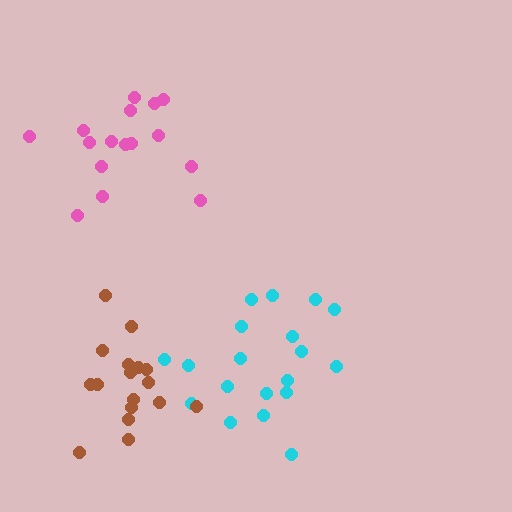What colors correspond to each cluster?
The clusters are colored: cyan, pink, brown.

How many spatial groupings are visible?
There are 3 spatial groupings.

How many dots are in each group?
Group 1: 19 dots, Group 2: 16 dots, Group 3: 17 dots (52 total).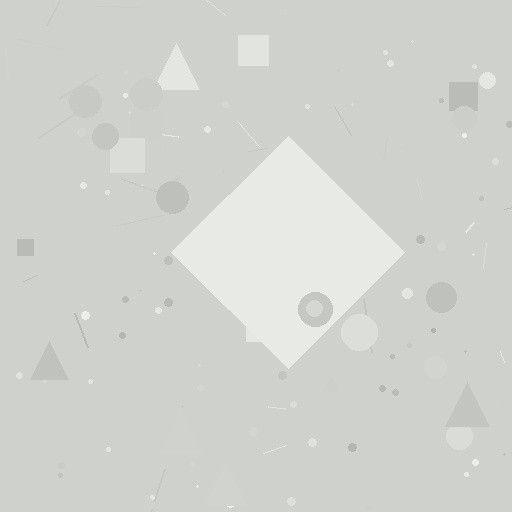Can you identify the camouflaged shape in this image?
The camouflaged shape is a diamond.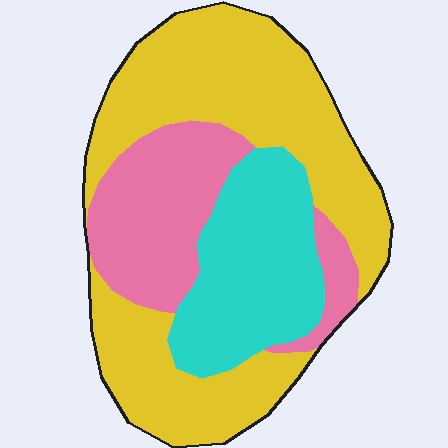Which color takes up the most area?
Yellow, at roughly 50%.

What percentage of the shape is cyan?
Cyan takes up less than a quarter of the shape.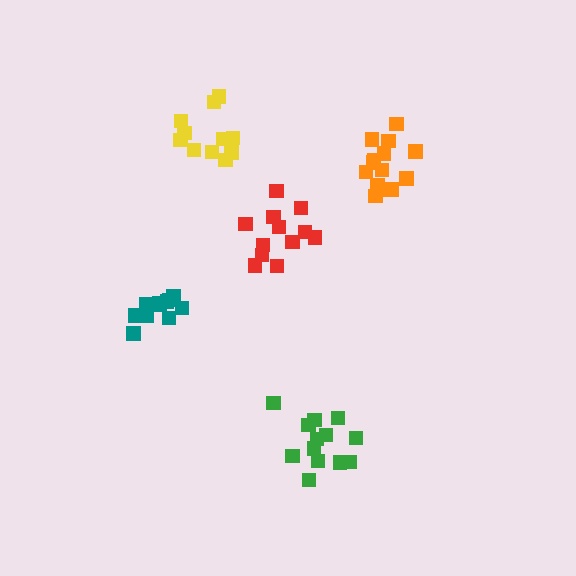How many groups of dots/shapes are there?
There are 5 groups.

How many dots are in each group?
Group 1: 12 dots, Group 2: 13 dots, Group 3: 11 dots, Group 4: 16 dots, Group 5: 11 dots (63 total).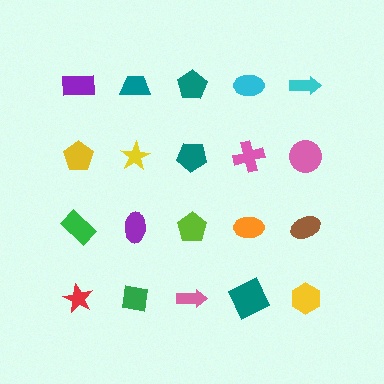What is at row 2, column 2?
A yellow star.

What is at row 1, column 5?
A cyan arrow.